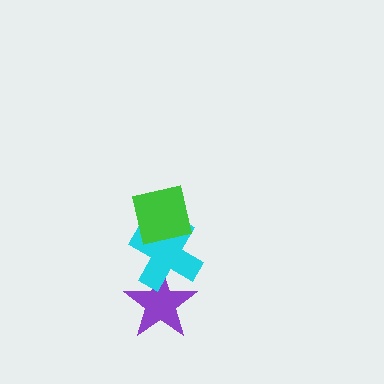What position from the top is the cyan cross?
The cyan cross is 2nd from the top.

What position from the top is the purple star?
The purple star is 3rd from the top.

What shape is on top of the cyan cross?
The green square is on top of the cyan cross.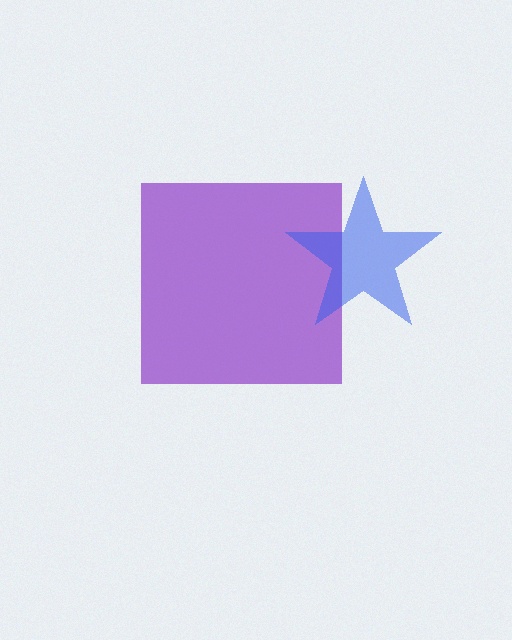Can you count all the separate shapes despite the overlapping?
Yes, there are 2 separate shapes.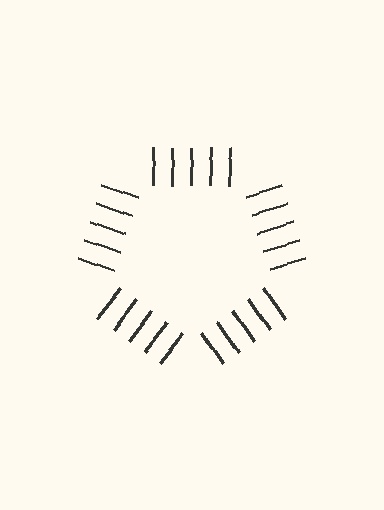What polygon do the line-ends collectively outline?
An illusory pentagon — the line segments terminate on its edges but no continuous stroke is drawn.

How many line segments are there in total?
25 — 5 along each of the 5 edges.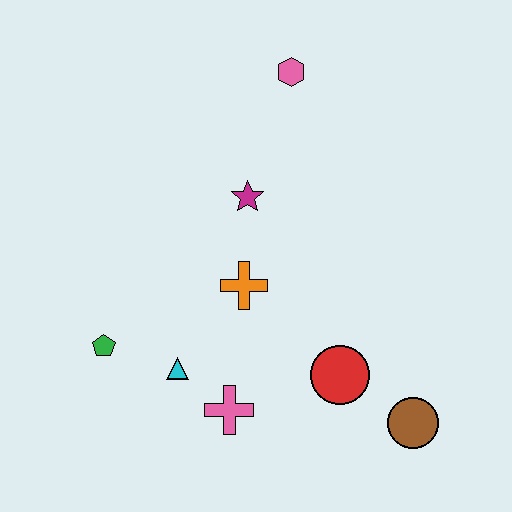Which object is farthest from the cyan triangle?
The pink hexagon is farthest from the cyan triangle.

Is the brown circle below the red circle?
Yes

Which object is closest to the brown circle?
The red circle is closest to the brown circle.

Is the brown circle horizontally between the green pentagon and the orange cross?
No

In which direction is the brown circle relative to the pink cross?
The brown circle is to the right of the pink cross.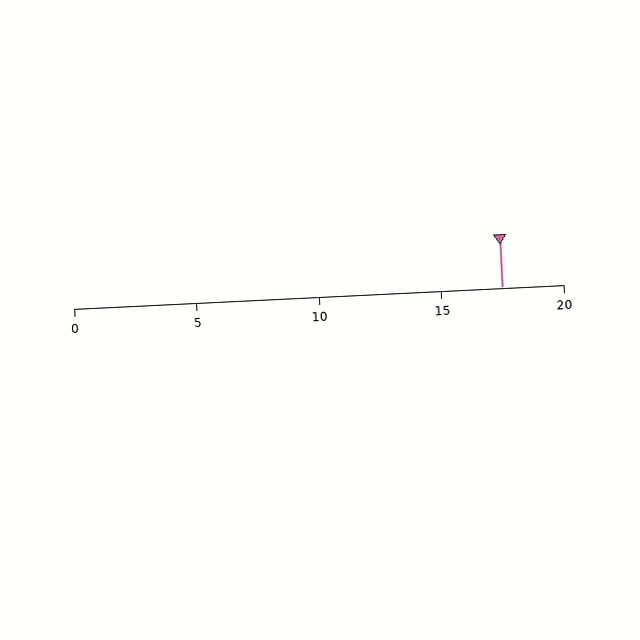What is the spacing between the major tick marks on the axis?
The major ticks are spaced 5 apart.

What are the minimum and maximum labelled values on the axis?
The axis runs from 0 to 20.